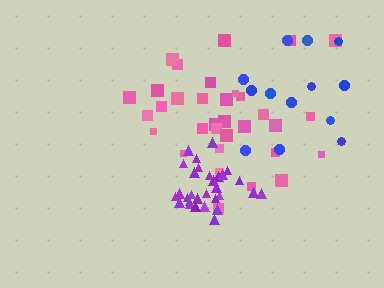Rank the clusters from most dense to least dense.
purple, pink, blue.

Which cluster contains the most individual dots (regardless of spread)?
Pink (35).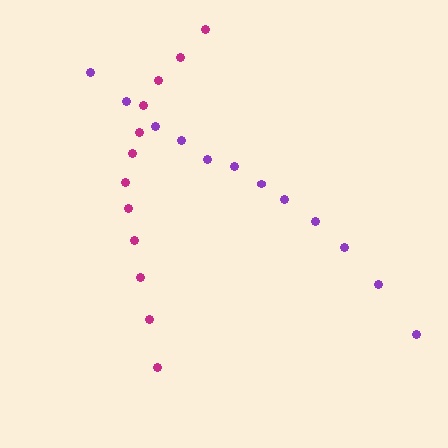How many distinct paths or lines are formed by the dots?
There are 2 distinct paths.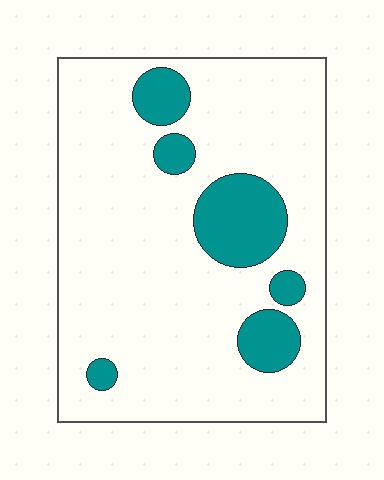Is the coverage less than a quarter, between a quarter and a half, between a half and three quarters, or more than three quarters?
Less than a quarter.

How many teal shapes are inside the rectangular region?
6.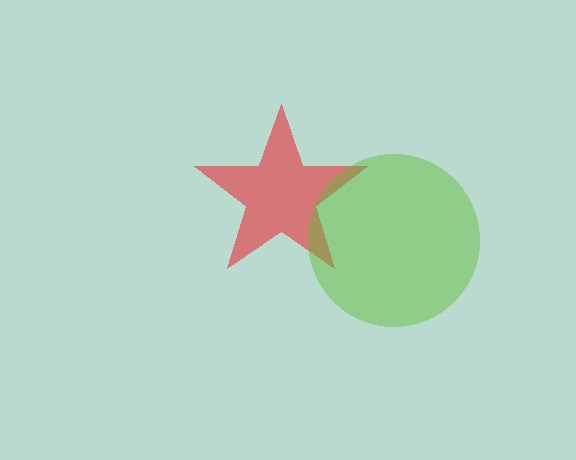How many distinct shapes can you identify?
There are 2 distinct shapes: a red star, a lime circle.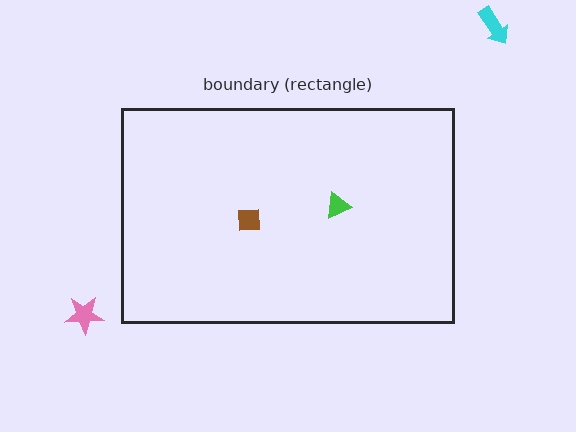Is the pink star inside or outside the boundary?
Outside.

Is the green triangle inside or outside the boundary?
Inside.